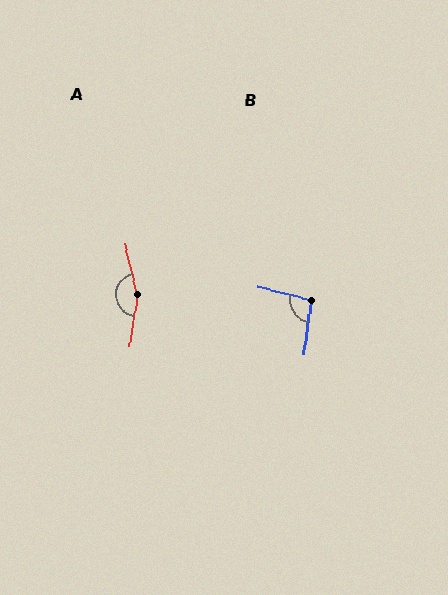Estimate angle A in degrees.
Approximately 158 degrees.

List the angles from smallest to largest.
B (96°), A (158°).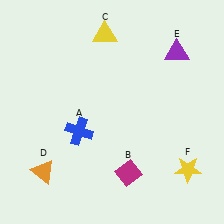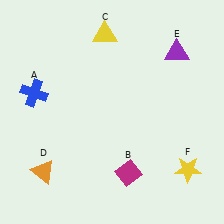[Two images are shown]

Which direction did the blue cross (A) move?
The blue cross (A) moved left.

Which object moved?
The blue cross (A) moved left.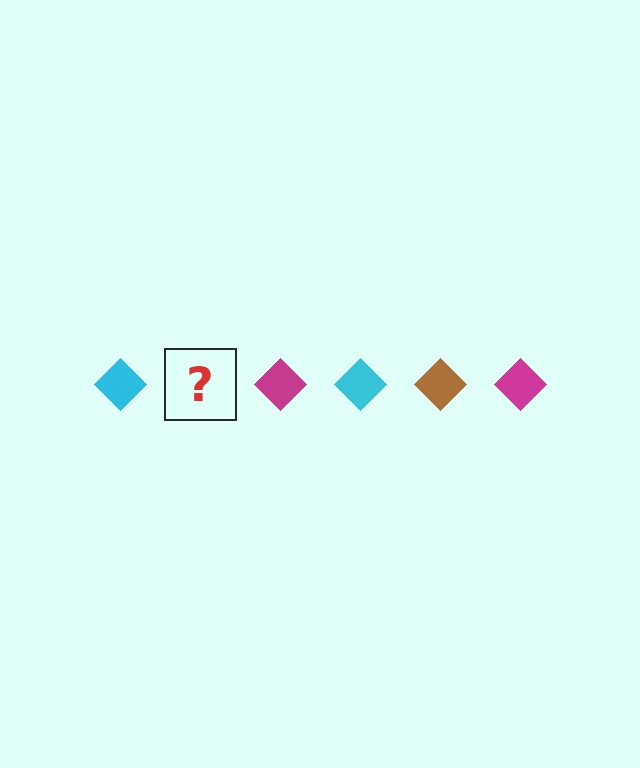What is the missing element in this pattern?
The missing element is a brown diamond.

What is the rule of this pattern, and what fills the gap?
The rule is that the pattern cycles through cyan, brown, magenta diamonds. The gap should be filled with a brown diamond.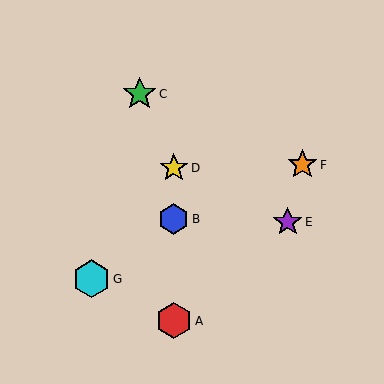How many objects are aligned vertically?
3 objects (A, B, D) are aligned vertically.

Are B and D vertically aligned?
Yes, both are at x≈174.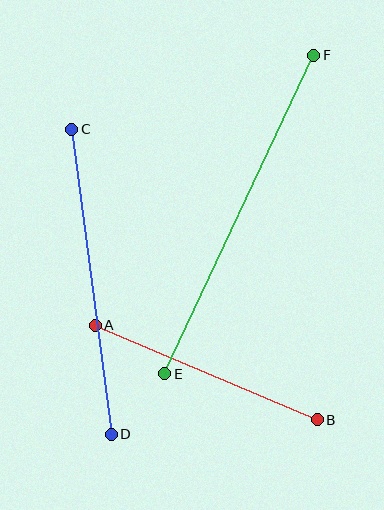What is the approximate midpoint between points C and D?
The midpoint is at approximately (91, 282) pixels.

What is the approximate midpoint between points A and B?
The midpoint is at approximately (206, 372) pixels.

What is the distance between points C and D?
The distance is approximately 307 pixels.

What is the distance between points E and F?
The distance is approximately 352 pixels.